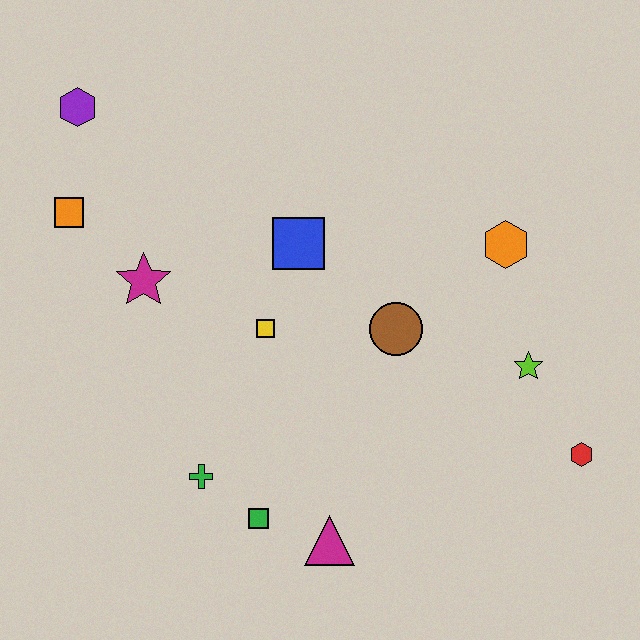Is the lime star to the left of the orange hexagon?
No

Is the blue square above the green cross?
Yes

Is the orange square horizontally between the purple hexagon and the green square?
No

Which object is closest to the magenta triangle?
The green square is closest to the magenta triangle.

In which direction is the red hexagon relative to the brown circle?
The red hexagon is to the right of the brown circle.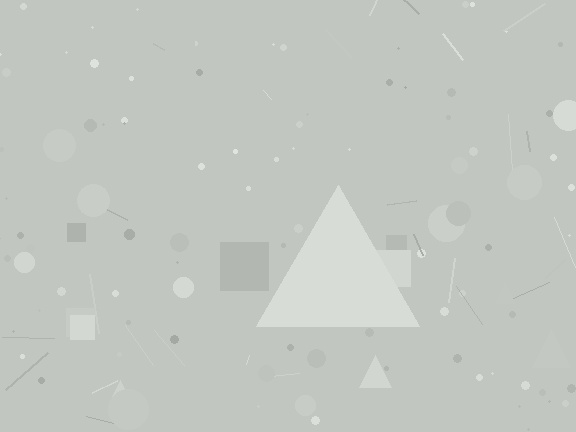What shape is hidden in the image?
A triangle is hidden in the image.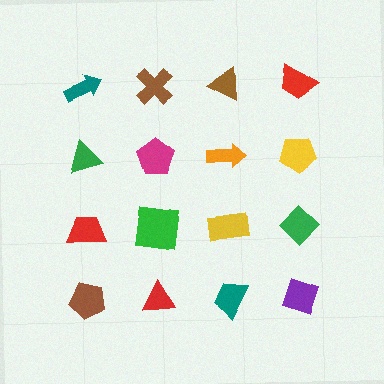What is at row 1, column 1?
A teal arrow.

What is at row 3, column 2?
A green square.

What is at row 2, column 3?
An orange arrow.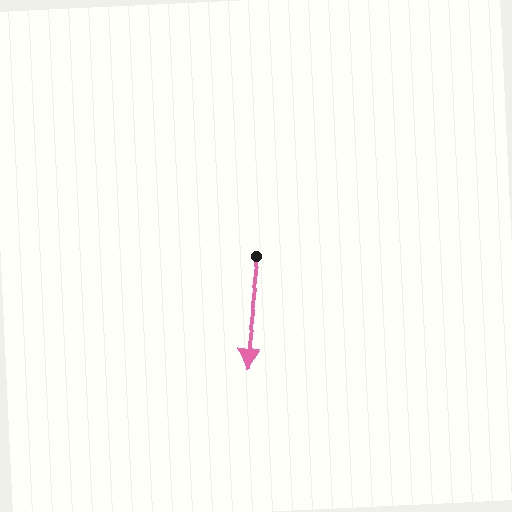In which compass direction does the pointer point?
South.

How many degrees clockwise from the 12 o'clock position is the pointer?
Approximately 187 degrees.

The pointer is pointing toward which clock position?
Roughly 6 o'clock.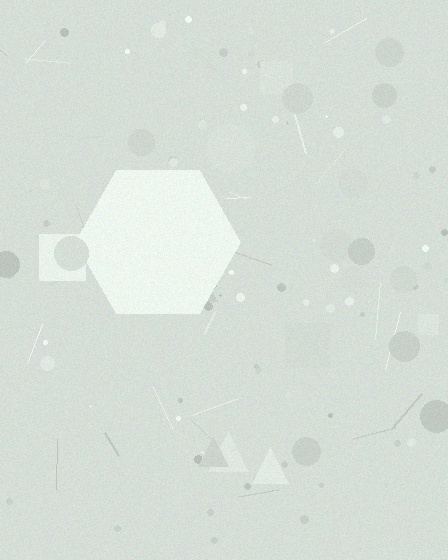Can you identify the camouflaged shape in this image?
The camouflaged shape is a hexagon.